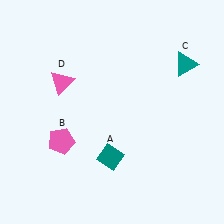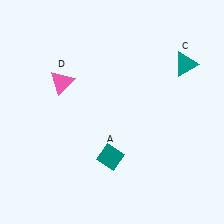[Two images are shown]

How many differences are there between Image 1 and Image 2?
There is 1 difference between the two images.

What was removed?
The pink pentagon (B) was removed in Image 2.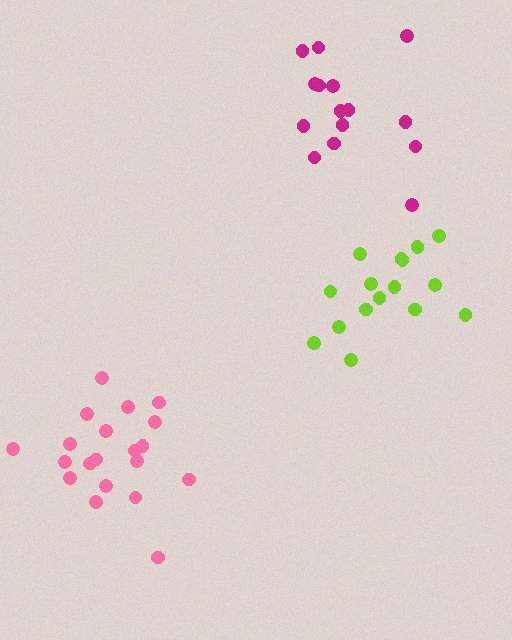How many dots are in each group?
Group 1: 20 dots, Group 2: 15 dots, Group 3: 16 dots (51 total).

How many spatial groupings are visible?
There are 3 spatial groupings.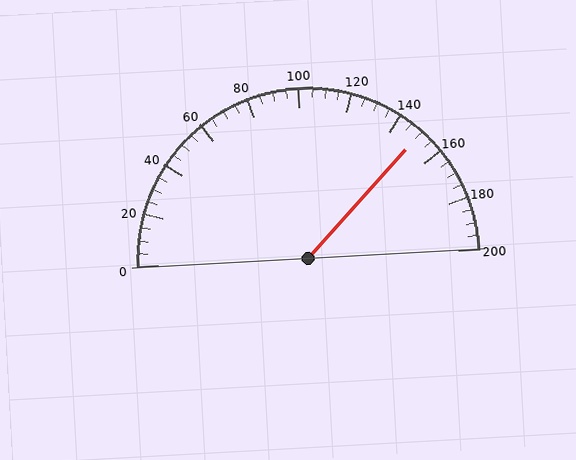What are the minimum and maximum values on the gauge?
The gauge ranges from 0 to 200.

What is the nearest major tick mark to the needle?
The nearest major tick mark is 160.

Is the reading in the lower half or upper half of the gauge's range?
The reading is in the upper half of the range (0 to 200).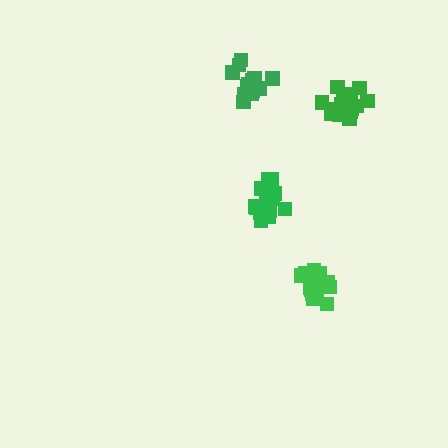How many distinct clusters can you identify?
There are 4 distinct clusters.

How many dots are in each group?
Group 1: 15 dots, Group 2: 16 dots, Group 3: 19 dots, Group 4: 19 dots (69 total).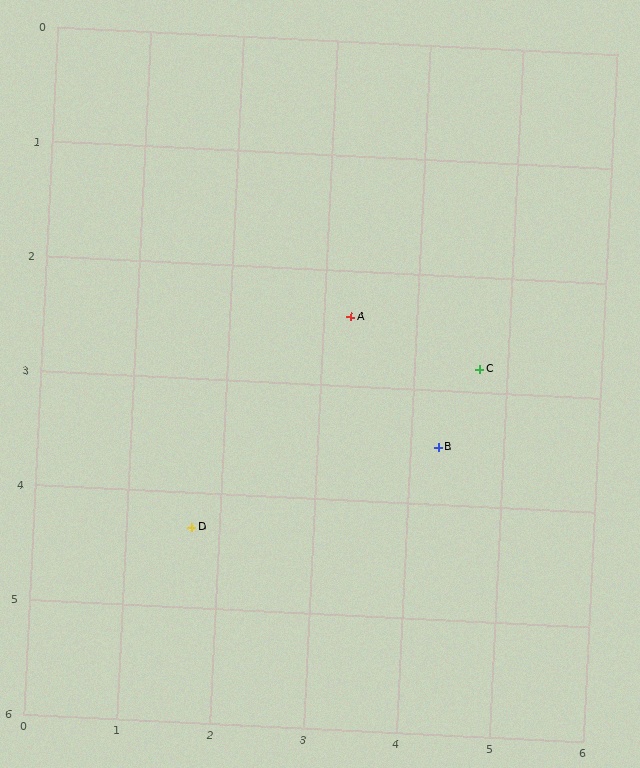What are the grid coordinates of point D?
Point D is at approximately (1.7, 4.3).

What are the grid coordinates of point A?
Point A is at approximately (3.3, 2.4).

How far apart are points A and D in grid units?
Points A and D are about 2.5 grid units apart.